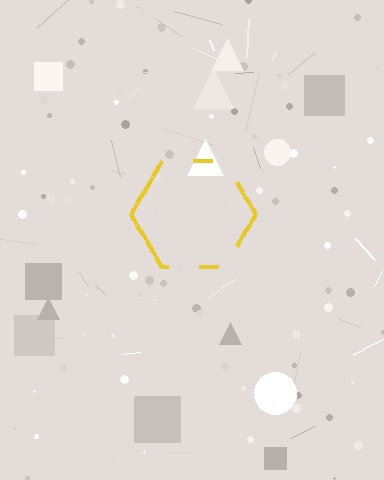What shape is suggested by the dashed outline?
The dashed outline suggests a hexagon.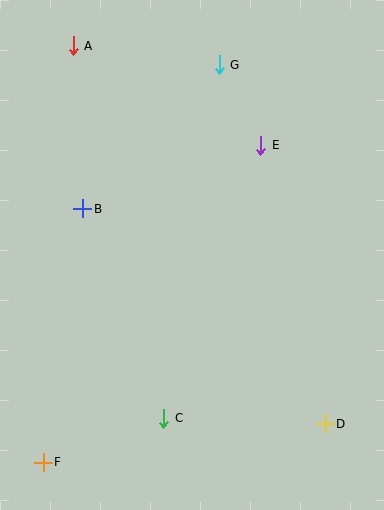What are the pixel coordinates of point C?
Point C is at (164, 418).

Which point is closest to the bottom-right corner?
Point D is closest to the bottom-right corner.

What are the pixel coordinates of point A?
Point A is at (73, 46).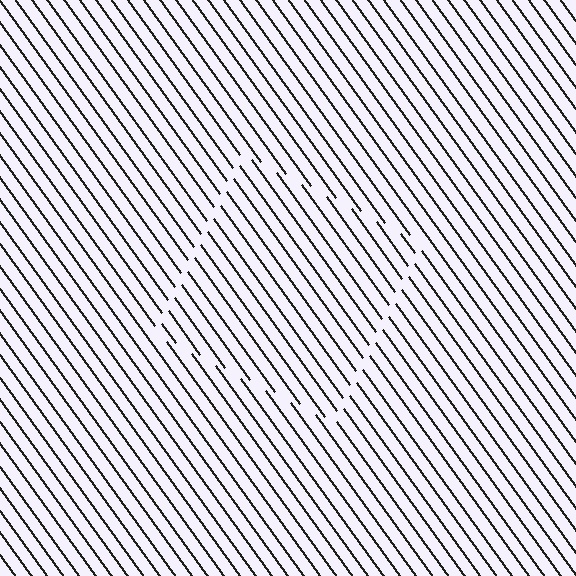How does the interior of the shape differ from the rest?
The interior of the shape contains the same grating, shifted by half a period — the contour is defined by the phase discontinuity where line-ends from the inner and outer gratings abut.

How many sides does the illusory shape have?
4 sides — the line-ends trace a square.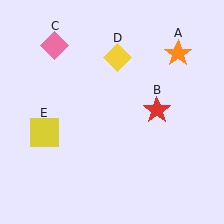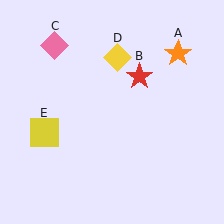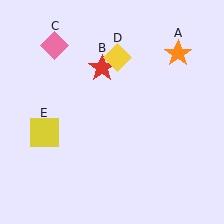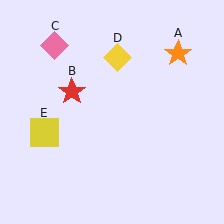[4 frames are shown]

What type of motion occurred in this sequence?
The red star (object B) rotated counterclockwise around the center of the scene.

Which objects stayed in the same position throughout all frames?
Orange star (object A) and pink diamond (object C) and yellow diamond (object D) and yellow square (object E) remained stationary.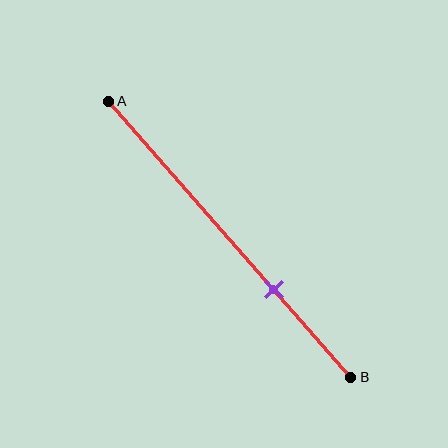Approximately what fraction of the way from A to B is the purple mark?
The purple mark is approximately 70% of the way from A to B.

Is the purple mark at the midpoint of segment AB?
No, the mark is at about 70% from A, not at the 50% midpoint.